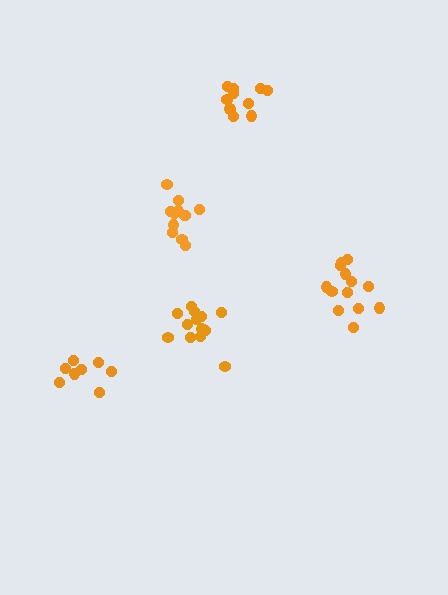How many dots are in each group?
Group 1: 12 dots, Group 2: 13 dots, Group 3: 13 dots, Group 4: 10 dots, Group 5: 8 dots (56 total).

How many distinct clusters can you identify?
There are 5 distinct clusters.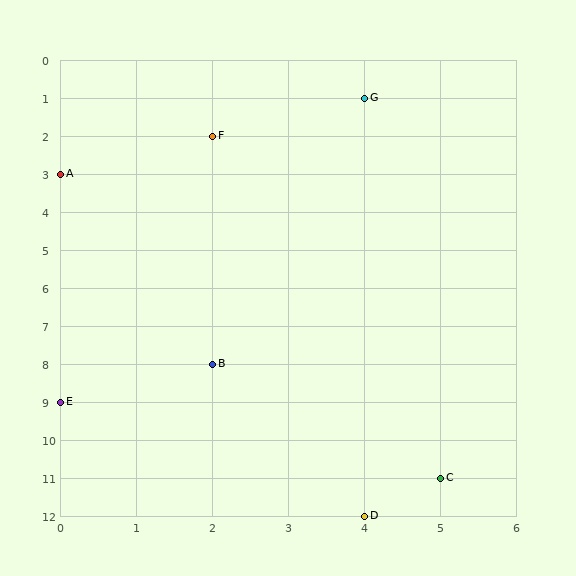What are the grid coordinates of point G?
Point G is at grid coordinates (4, 1).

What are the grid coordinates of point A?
Point A is at grid coordinates (0, 3).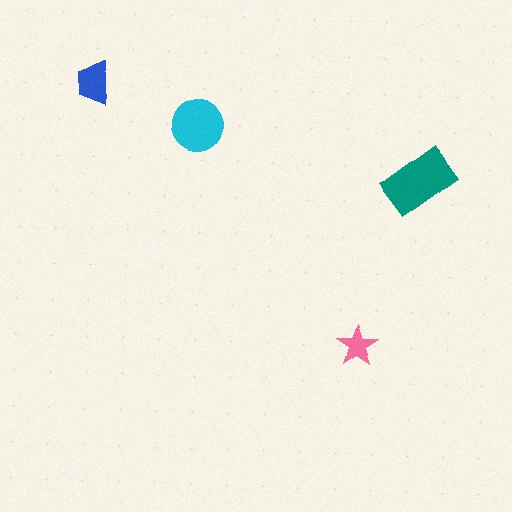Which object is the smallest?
The pink star.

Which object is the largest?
The teal rectangle.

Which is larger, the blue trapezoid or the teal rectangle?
The teal rectangle.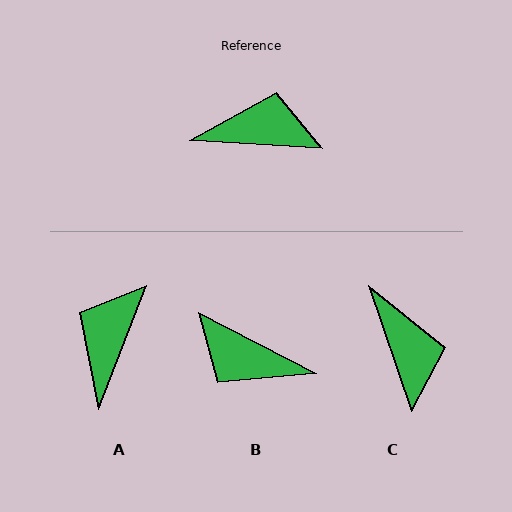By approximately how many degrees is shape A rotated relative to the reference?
Approximately 72 degrees counter-clockwise.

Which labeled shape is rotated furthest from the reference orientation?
B, about 156 degrees away.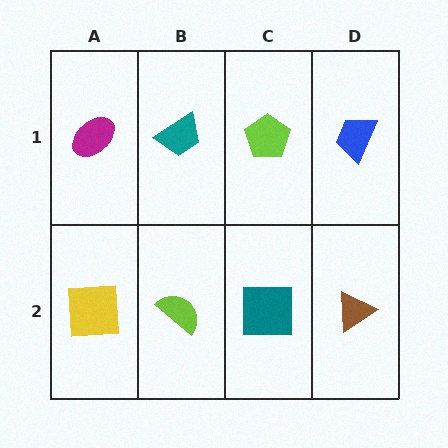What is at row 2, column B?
A lime semicircle.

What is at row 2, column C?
A teal square.